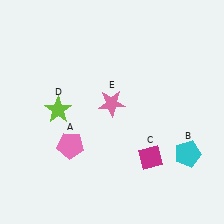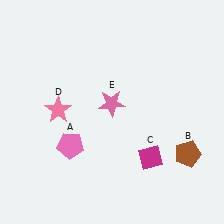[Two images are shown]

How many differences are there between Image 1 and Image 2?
There are 2 differences between the two images.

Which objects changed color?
B changed from cyan to brown. D changed from lime to pink.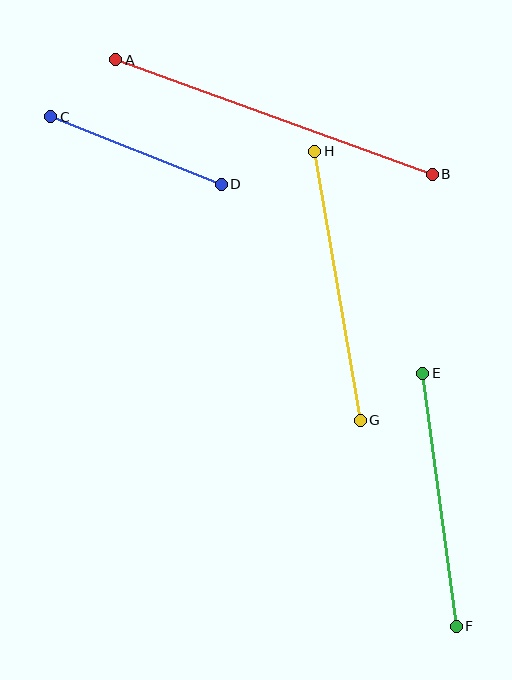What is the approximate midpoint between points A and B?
The midpoint is at approximately (274, 117) pixels.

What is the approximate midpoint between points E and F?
The midpoint is at approximately (439, 500) pixels.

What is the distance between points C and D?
The distance is approximately 184 pixels.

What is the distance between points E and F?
The distance is approximately 255 pixels.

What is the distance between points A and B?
The distance is approximately 337 pixels.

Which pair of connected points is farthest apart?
Points A and B are farthest apart.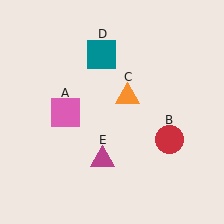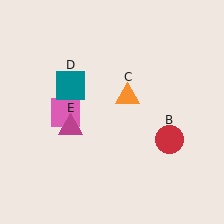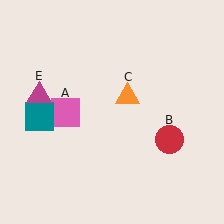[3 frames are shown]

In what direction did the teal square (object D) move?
The teal square (object D) moved down and to the left.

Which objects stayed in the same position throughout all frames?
Pink square (object A) and red circle (object B) and orange triangle (object C) remained stationary.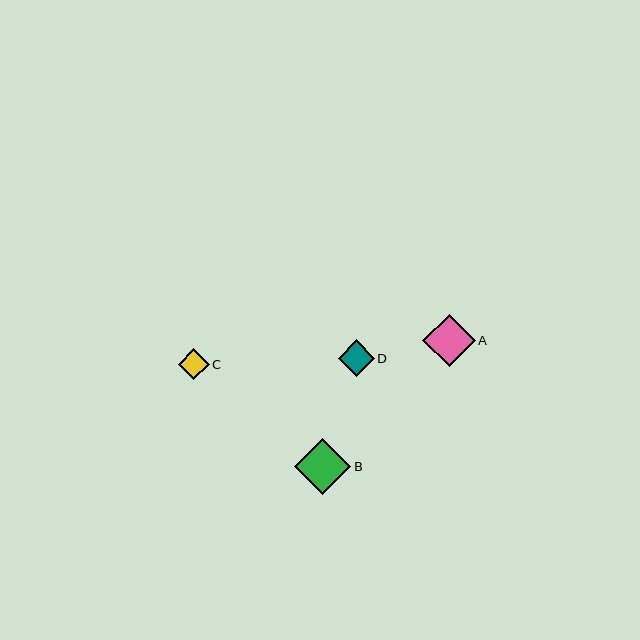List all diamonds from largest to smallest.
From largest to smallest: B, A, D, C.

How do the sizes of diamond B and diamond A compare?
Diamond B and diamond A are approximately the same size.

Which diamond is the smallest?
Diamond C is the smallest with a size of approximately 31 pixels.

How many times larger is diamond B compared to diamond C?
Diamond B is approximately 1.8 times the size of diamond C.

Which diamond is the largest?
Diamond B is the largest with a size of approximately 57 pixels.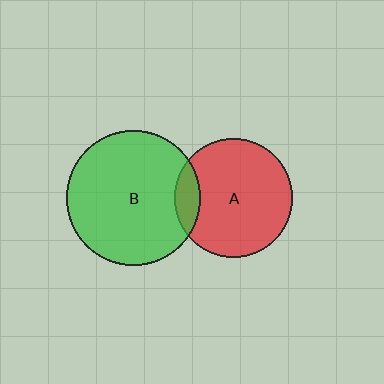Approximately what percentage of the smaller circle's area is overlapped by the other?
Approximately 15%.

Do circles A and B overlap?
Yes.